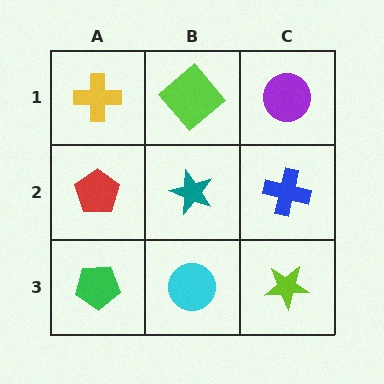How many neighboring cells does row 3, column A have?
2.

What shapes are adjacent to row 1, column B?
A teal star (row 2, column B), a yellow cross (row 1, column A), a purple circle (row 1, column C).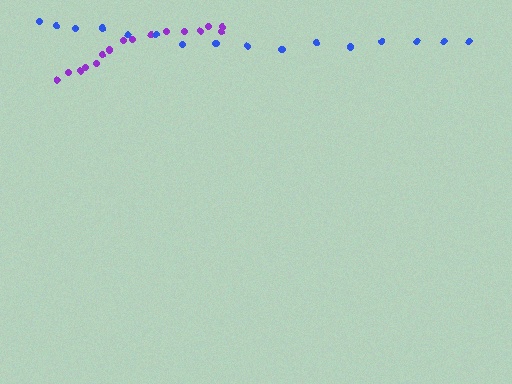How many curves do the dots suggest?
There are 2 distinct paths.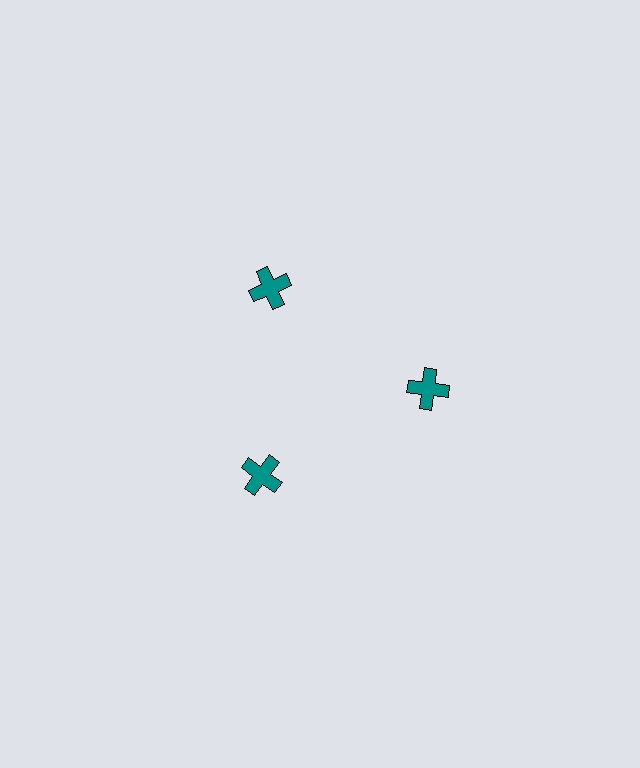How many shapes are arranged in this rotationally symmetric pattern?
There are 3 shapes, arranged in 3 groups of 1.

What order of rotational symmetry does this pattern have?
This pattern has 3-fold rotational symmetry.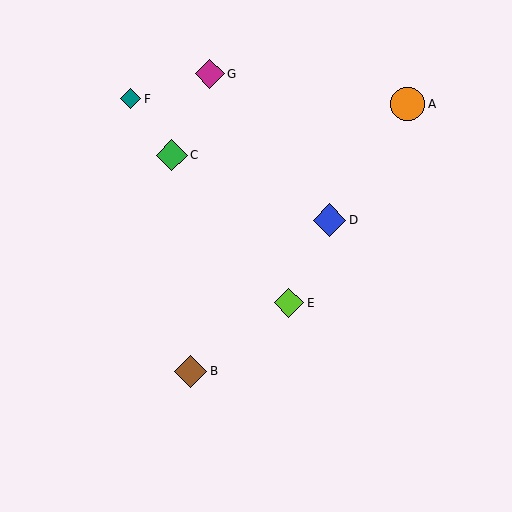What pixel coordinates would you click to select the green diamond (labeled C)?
Click at (172, 155) to select the green diamond C.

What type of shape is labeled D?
Shape D is a blue diamond.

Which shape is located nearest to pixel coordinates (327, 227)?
The blue diamond (labeled D) at (329, 220) is nearest to that location.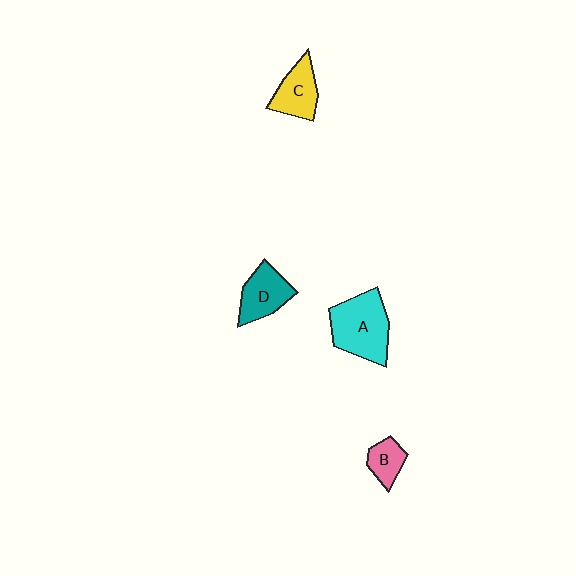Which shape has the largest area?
Shape A (cyan).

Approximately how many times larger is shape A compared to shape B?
Approximately 2.5 times.